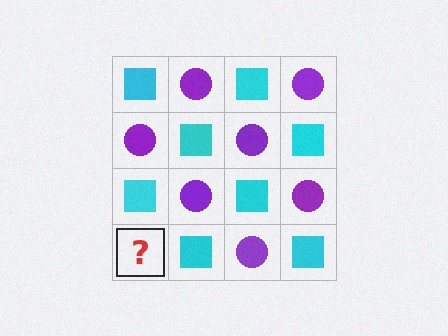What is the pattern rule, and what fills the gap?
The rule is that it alternates cyan square and purple circle in a checkerboard pattern. The gap should be filled with a purple circle.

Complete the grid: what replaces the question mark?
The question mark should be replaced with a purple circle.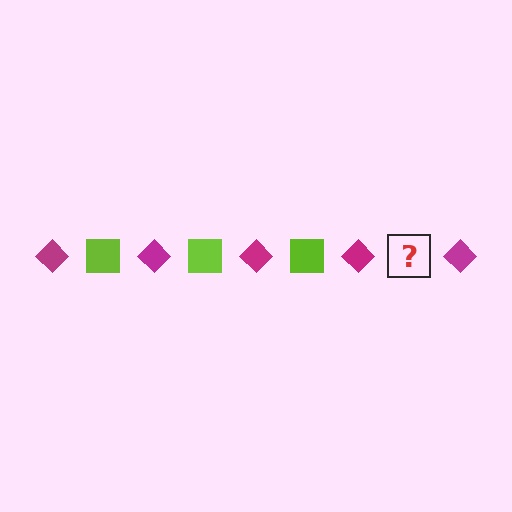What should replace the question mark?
The question mark should be replaced with a lime square.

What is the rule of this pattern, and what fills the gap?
The rule is that the pattern alternates between magenta diamond and lime square. The gap should be filled with a lime square.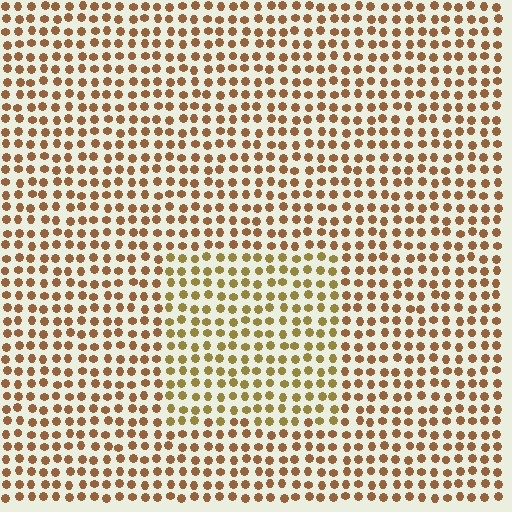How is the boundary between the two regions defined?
The boundary is defined purely by a slight shift in hue (about 25 degrees). Spacing, size, and orientation are identical on both sides.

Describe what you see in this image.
The image is filled with small brown elements in a uniform arrangement. A rectangle-shaped region is visible where the elements are tinted to a slightly different hue, forming a subtle color boundary.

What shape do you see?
I see a rectangle.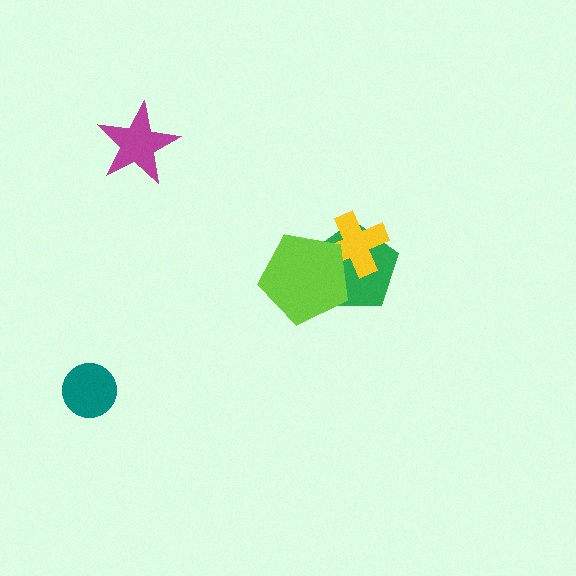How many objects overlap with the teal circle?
0 objects overlap with the teal circle.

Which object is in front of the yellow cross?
The lime pentagon is in front of the yellow cross.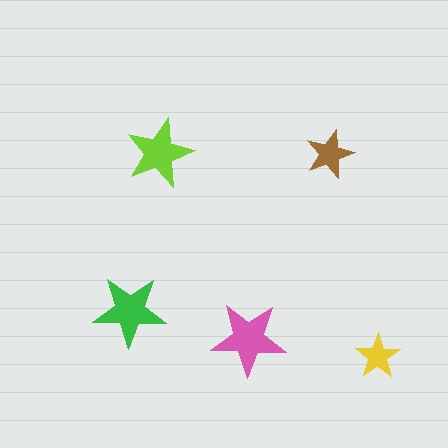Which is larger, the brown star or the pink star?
The pink one.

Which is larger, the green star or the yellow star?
The green one.